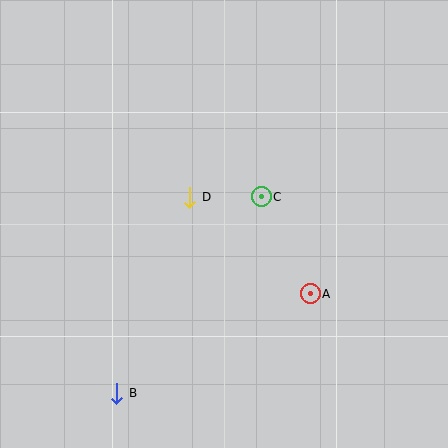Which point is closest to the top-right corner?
Point C is closest to the top-right corner.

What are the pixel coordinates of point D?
Point D is at (190, 197).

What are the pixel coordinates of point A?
Point A is at (310, 294).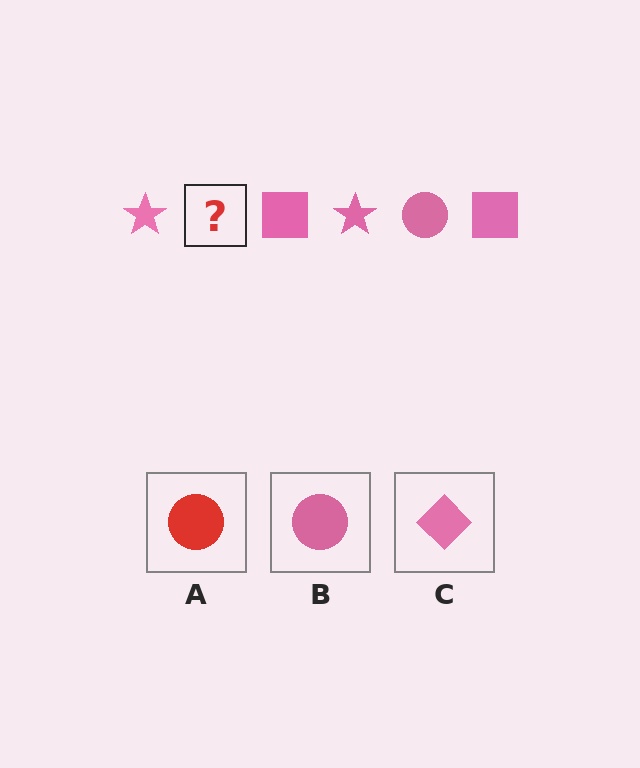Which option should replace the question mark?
Option B.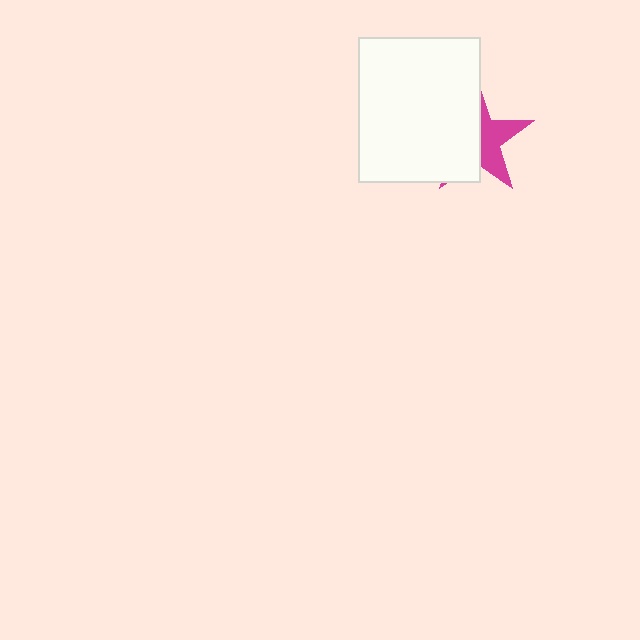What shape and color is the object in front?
The object in front is a white rectangle.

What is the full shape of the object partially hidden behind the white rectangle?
The partially hidden object is a magenta star.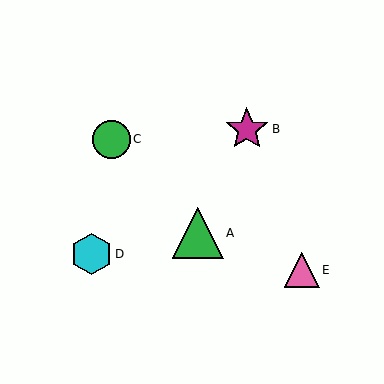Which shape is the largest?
The green triangle (labeled A) is the largest.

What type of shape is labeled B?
Shape B is a magenta star.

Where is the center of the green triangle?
The center of the green triangle is at (198, 233).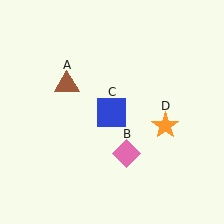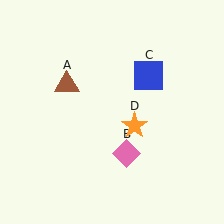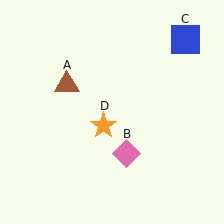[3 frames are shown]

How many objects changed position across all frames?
2 objects changed position: blue square (object C), orange star (object D).